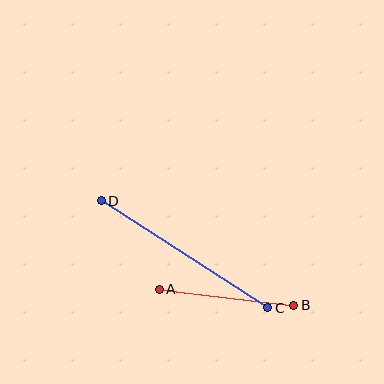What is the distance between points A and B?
The distance is approximately 135 pixels.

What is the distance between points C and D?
The distance is approximately 198 pixels.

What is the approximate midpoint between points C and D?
The midpoint is at approximately (184, 254) pixels.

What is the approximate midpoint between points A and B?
The midpoint is at approximately (226, 297) pixels.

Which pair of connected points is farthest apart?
Points C and D are farthest apart.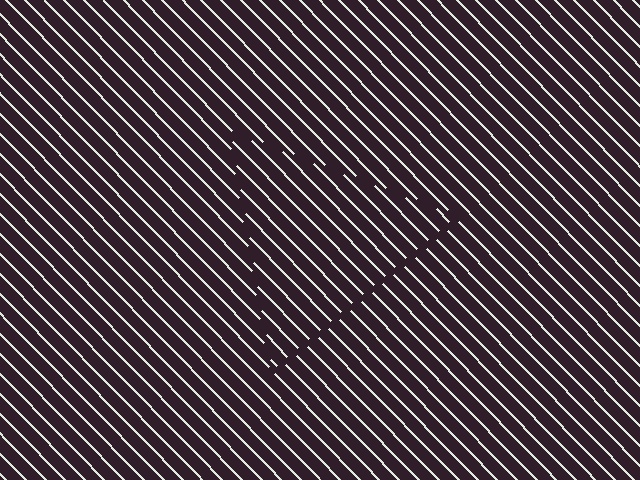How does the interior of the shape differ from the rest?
The interior of the shape contains the same grating, shifted by half a period — the contour is defined by the phase discontinuity where line-ends from the inner and outer gratings abut.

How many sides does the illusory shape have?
3 sides — the line-ends trace a triangle.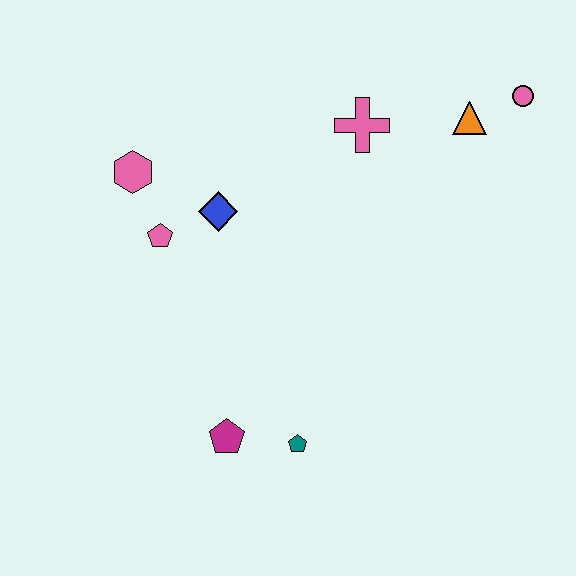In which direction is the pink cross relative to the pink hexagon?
The pink cross is to the right of the pink hexagon.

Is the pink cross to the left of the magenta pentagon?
No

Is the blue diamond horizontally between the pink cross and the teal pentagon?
No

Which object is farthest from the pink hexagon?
The pink circle is farthest from the pink hexagon.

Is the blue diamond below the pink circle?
Yes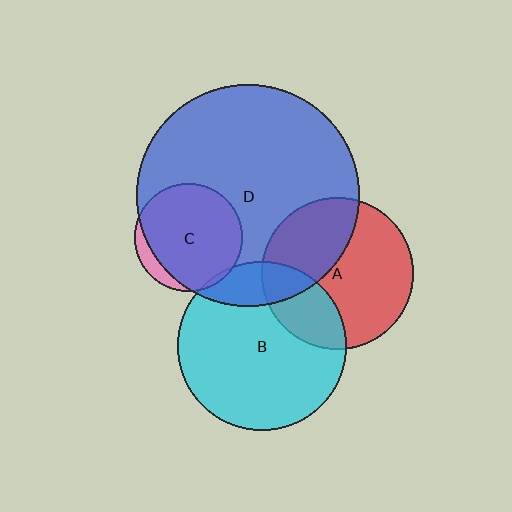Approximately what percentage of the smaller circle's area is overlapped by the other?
Approximately 35%.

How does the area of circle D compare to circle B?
Approximately 1.7 times.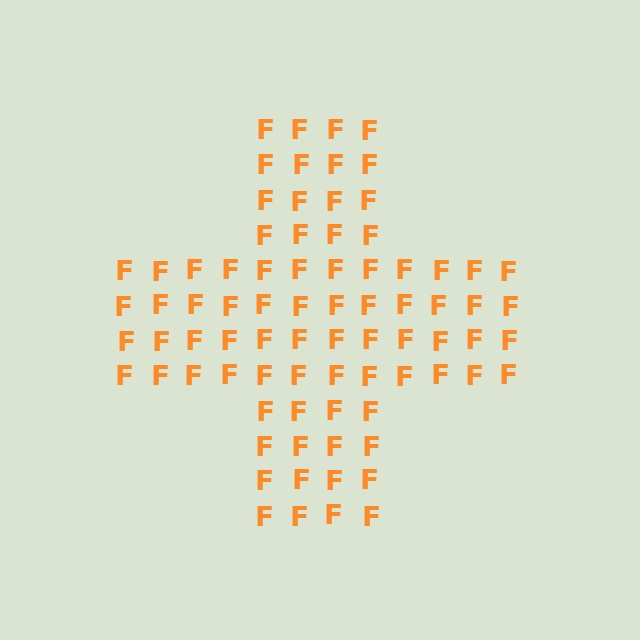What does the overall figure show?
The overall figure shows a cross.